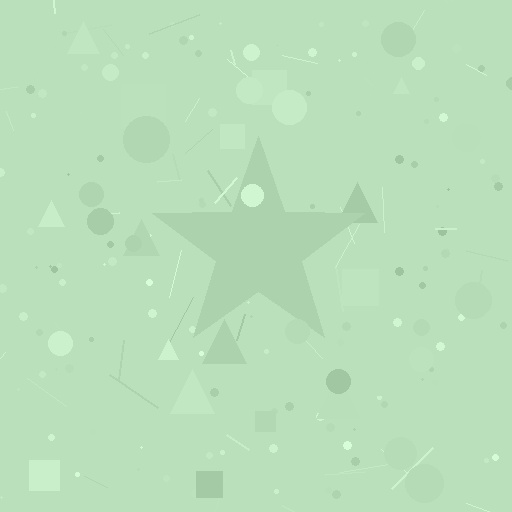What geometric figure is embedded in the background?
A star is embedded in the background.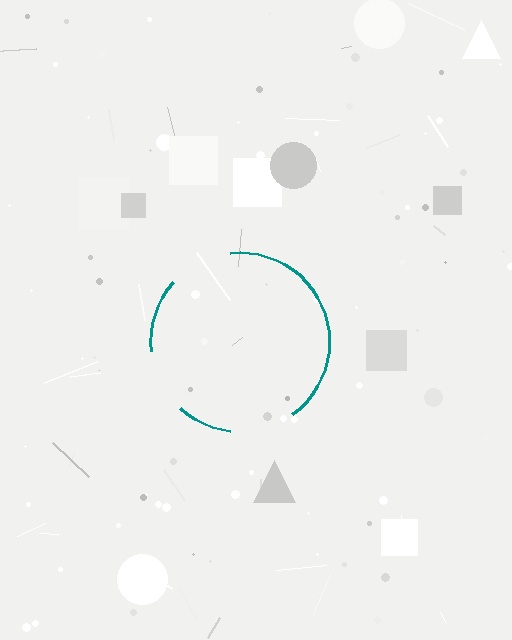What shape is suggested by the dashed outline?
The dashed outline suggests a circle.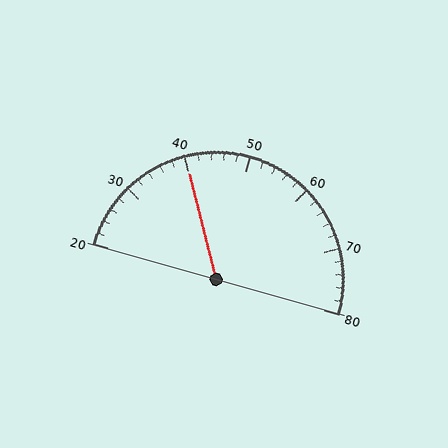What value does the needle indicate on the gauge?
The needle indicates approximately 40.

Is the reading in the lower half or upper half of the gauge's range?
The reading is in the lower half of the range (20 to 80).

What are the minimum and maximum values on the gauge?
The gauge ranges from 20 to 80.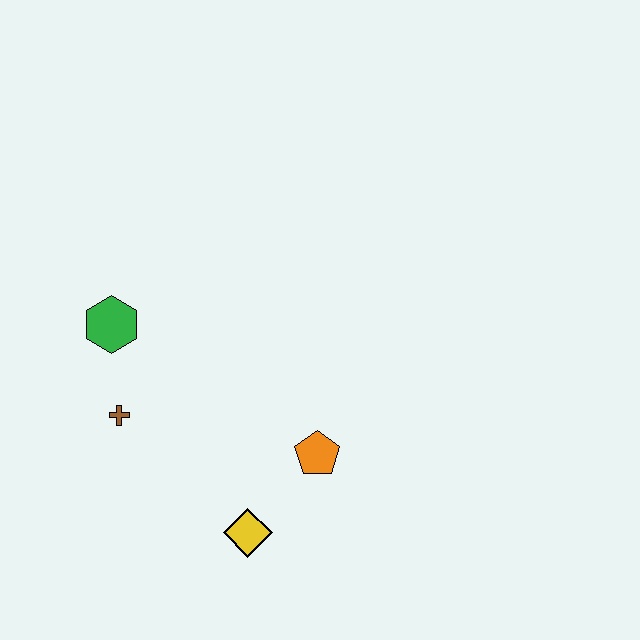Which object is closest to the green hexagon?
The brown cross is closest to the green hexagon.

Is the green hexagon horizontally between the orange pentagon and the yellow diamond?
No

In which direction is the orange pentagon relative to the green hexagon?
The orange pentagon is to the right of the green hexagon.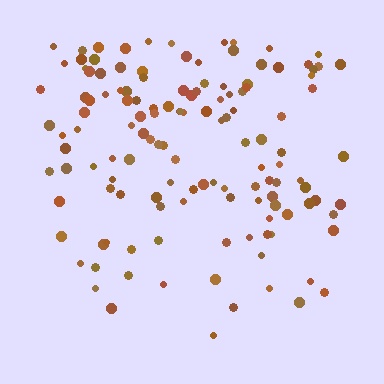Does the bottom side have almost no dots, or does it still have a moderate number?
Still a moderate number, just noticeably fewer than the top.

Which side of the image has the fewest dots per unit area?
The bottom.